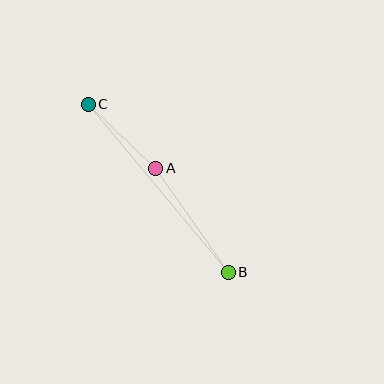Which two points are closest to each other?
Points A and C are closest to each other.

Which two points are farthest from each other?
Points B and C are farthest from each other.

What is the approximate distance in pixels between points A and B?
The distance between A and B is approximately 127 pixels.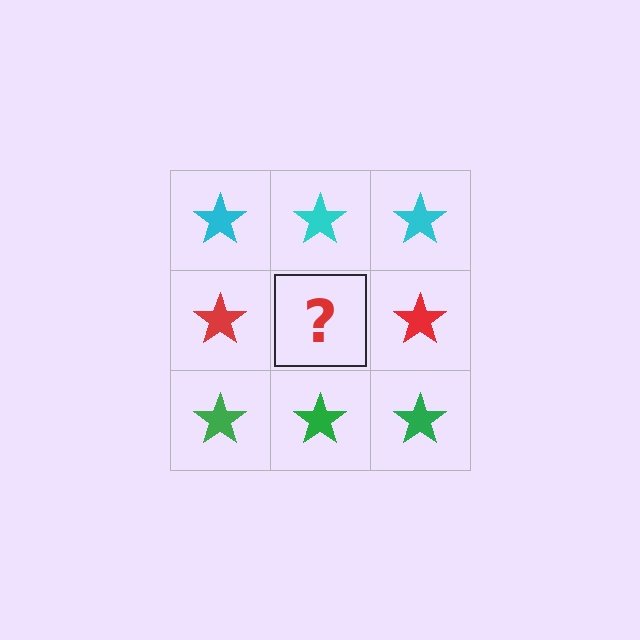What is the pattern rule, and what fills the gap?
The rule is that each row has a consistent color. The gap should be filled with a red star.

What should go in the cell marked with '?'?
The missing cell should contain a red star.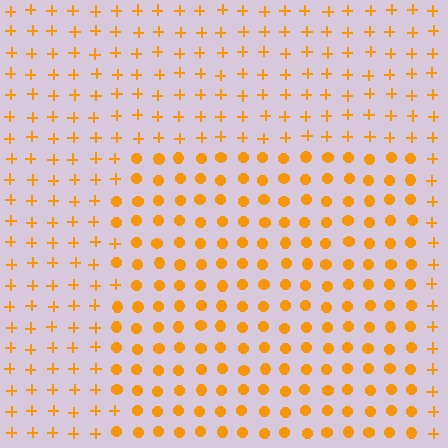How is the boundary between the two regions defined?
The boundary is defined by a change in element shape: circles inside vs. plus signs outside. All elements share the same color and spacing.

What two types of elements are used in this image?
The image uses circles inside the rectangle region and plus signs outside it.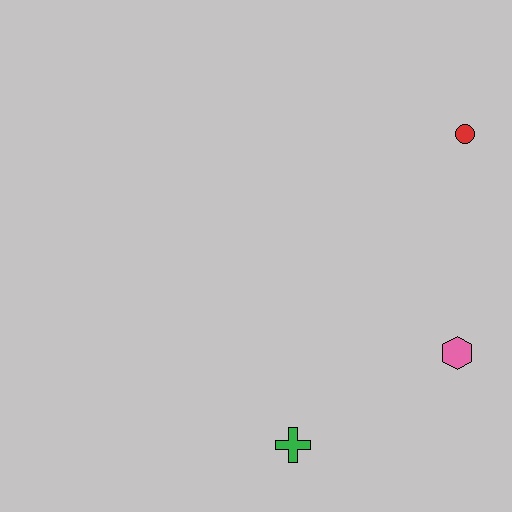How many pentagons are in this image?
There are no pentagons.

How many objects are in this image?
There are 3 objects.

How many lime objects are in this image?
There are no lime objects.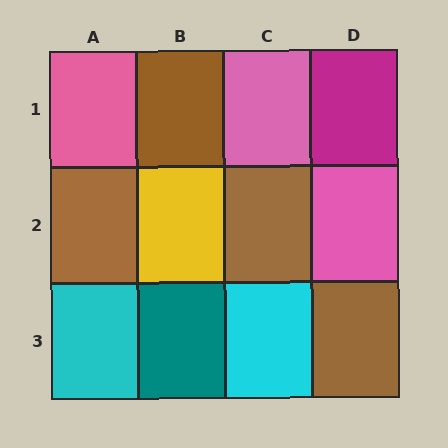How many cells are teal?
1 cell is teal.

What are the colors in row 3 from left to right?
Cyan, teal, cyan, brown.